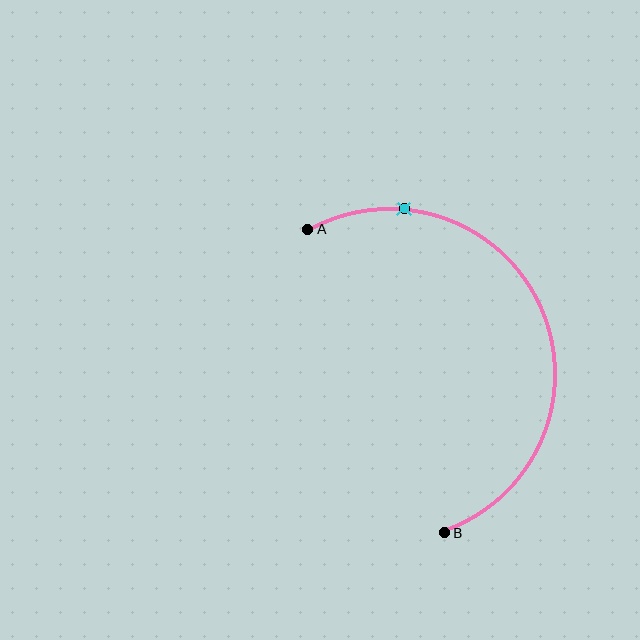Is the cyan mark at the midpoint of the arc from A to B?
No. The cyan mark lies on the arc but is closer to endpoint A. The arc midpoint would be at the point on the curve equidistant along the arc from both A and B.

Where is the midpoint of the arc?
The arc midpoint is the point on the curve farthest from the straight line joining A and B. It sits to the right of that line.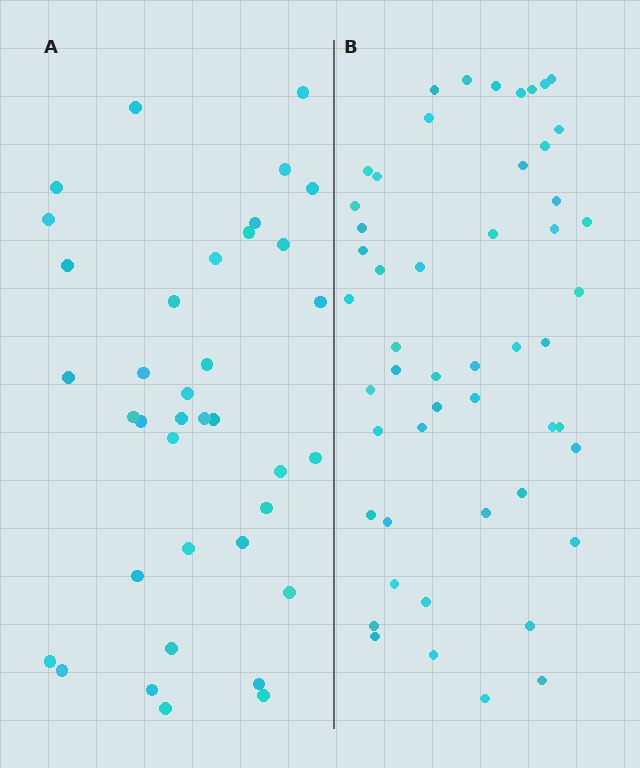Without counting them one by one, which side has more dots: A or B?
Region B (the right region) has more dots.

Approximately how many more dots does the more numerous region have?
Region B has approximately 15 more dots than region A.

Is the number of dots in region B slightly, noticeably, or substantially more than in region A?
Region B has noticeably more, but not dramatically so. The ratio is roughly 1.4 to 1.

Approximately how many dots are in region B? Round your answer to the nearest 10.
About 50 dots. (The exact count is 51, which rounds to 50.)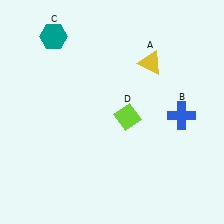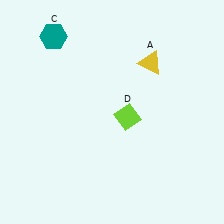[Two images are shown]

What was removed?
The blue cross (B) was removed in Image 2.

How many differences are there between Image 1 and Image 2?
There is 1 difference between the two images.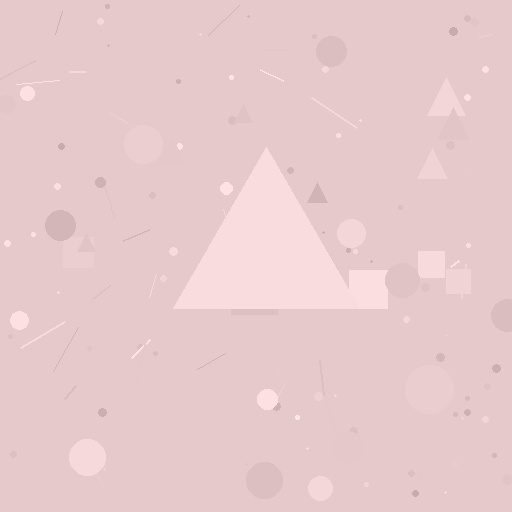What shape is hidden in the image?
A triangle is hidden in the image.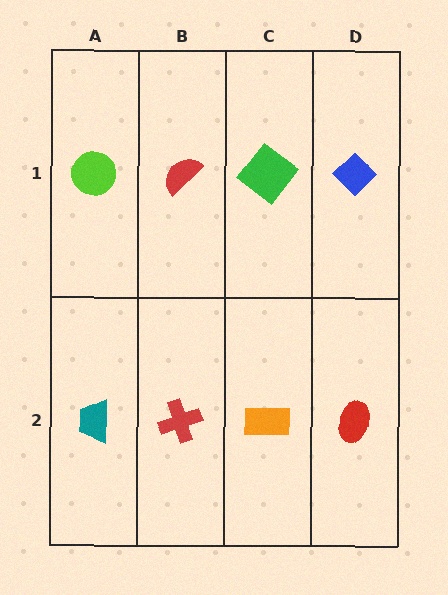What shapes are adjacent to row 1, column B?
A red cross (row 2, column B), a lime circle (row 1, column A), a green diamond (row 1, column C).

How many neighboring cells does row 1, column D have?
2.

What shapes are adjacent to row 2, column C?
A green diamond (row 1, column C), a red cross (row 2, column B), a red ellipse (row 2, column D).